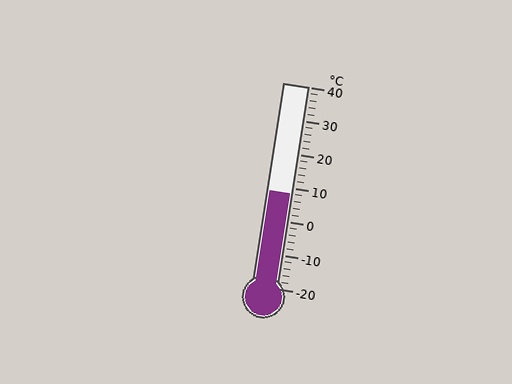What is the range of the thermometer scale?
The thermometer scale ranges from -20°C to 40°C.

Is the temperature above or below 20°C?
The temperature is below 20°C.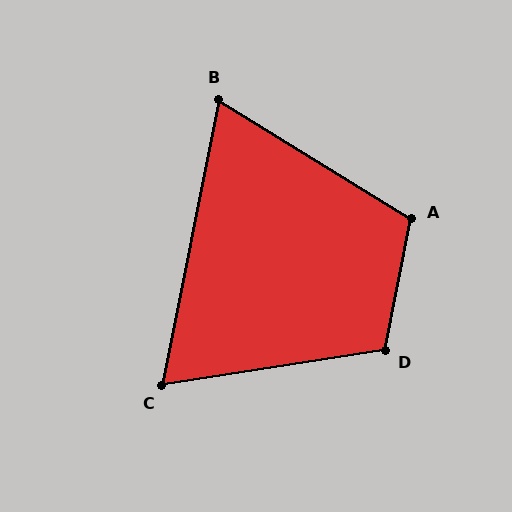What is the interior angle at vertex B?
Approximately 70 degrees (acute).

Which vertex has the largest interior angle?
A, at approximately 110 degrees.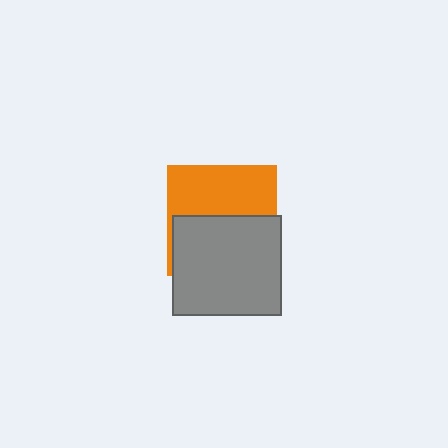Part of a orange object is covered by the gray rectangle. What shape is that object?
It is a square.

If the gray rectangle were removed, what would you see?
You would see the complete orange square.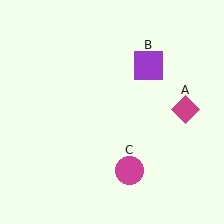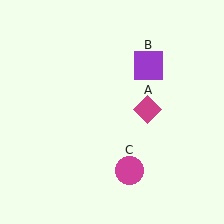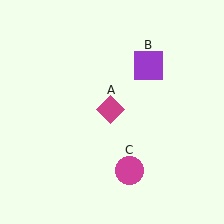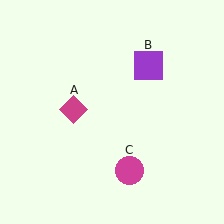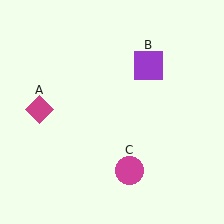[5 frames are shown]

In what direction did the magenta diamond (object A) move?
The magenta diamond (object A) moved left.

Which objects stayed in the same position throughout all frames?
Purple square (object B) and magenta circle (object C) remained stationary.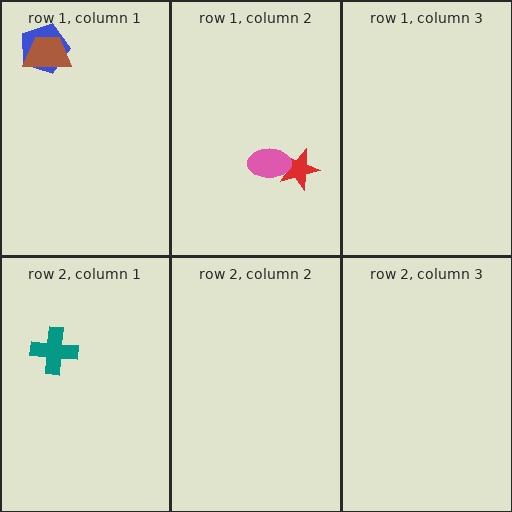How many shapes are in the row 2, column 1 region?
1.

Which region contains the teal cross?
The row 2, column 1 region.